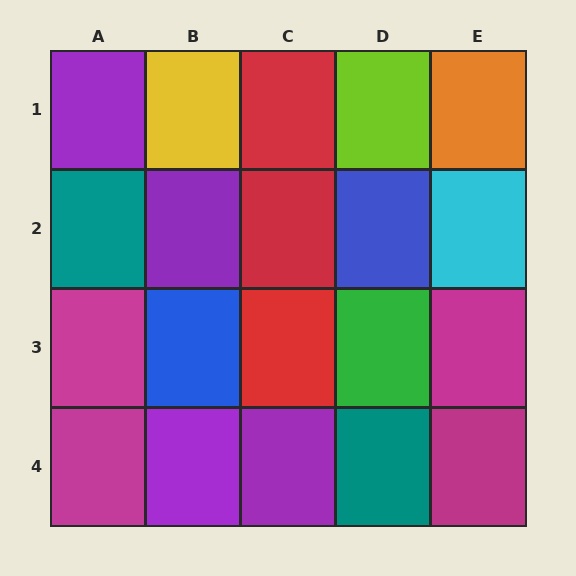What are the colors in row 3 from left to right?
Magenta, blue, red, green, magenta.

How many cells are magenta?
4 cells are magenta.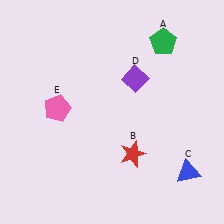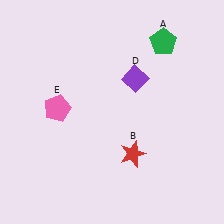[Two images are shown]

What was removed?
The blue triangle (C) was removed in Image 2.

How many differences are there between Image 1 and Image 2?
There is 1 difference between the two images.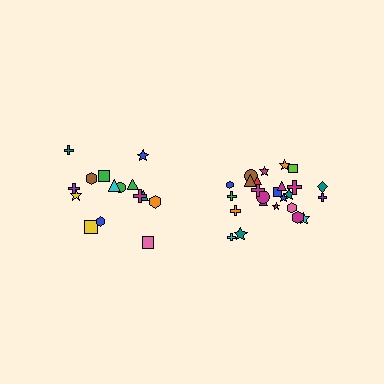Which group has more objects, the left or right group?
The right group.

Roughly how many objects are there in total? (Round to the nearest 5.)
Roughly 40 objects in total.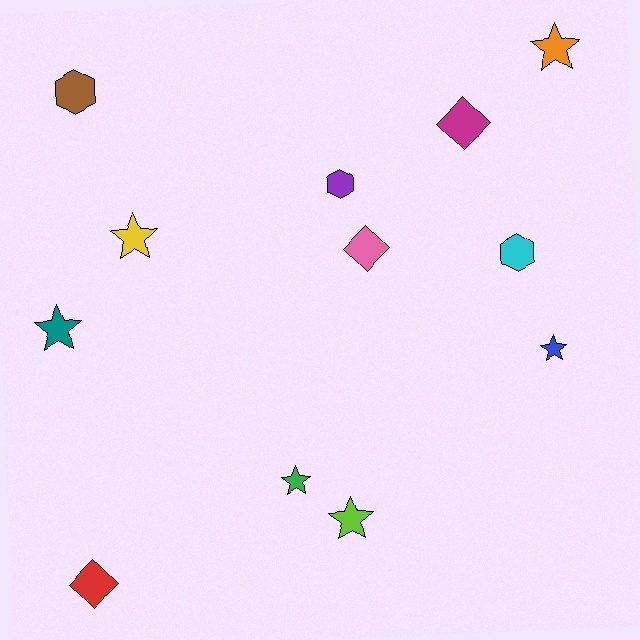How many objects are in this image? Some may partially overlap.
There are 12 objects.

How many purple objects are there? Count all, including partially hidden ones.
There is 1 purple object.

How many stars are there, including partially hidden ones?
There are 6 stars.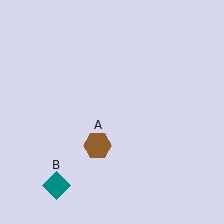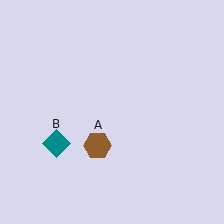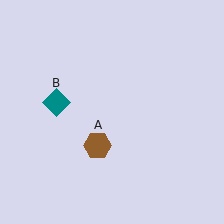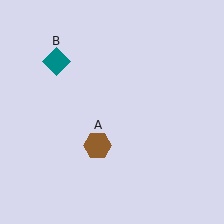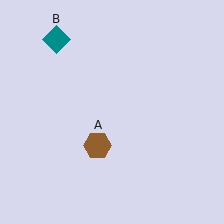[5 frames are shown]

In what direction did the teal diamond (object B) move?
The teal diamond (object B) moved up.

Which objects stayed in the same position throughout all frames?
Brown hexagon (object A) remained stationary.